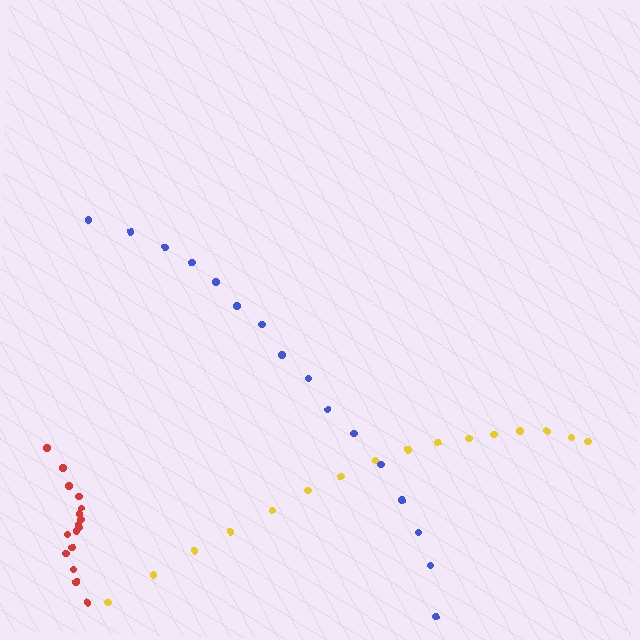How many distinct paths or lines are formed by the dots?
There are 3 distinct paths.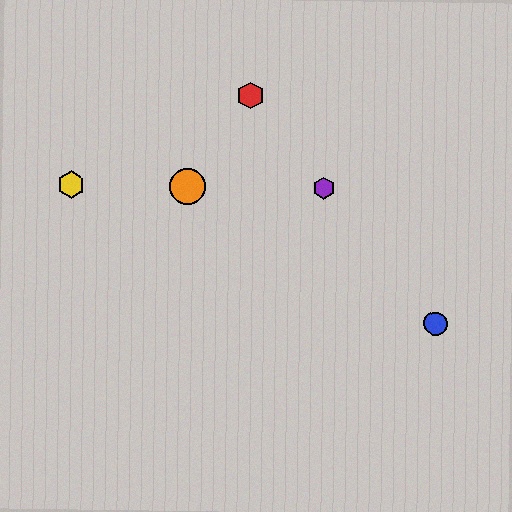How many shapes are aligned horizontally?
4 shapes (the green hexagon, the yellow hexagon, the purple hexagon, the orange circle) are aligned horizontally.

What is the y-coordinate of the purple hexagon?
The purple hexagon is at y≈188.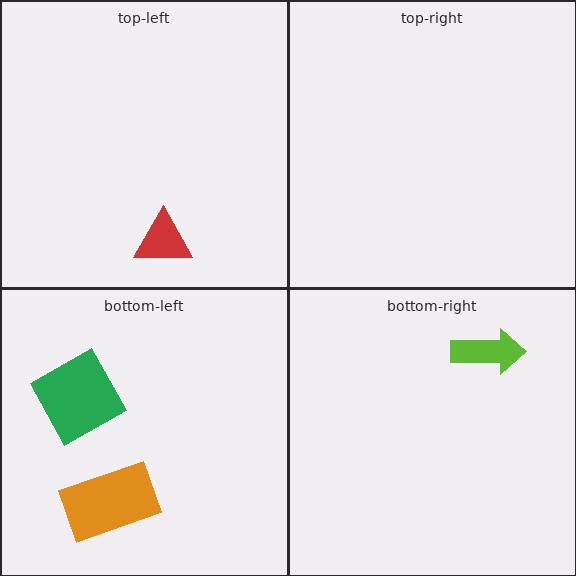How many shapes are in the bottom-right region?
1.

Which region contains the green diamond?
The bottom-left region.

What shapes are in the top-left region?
The red triangle.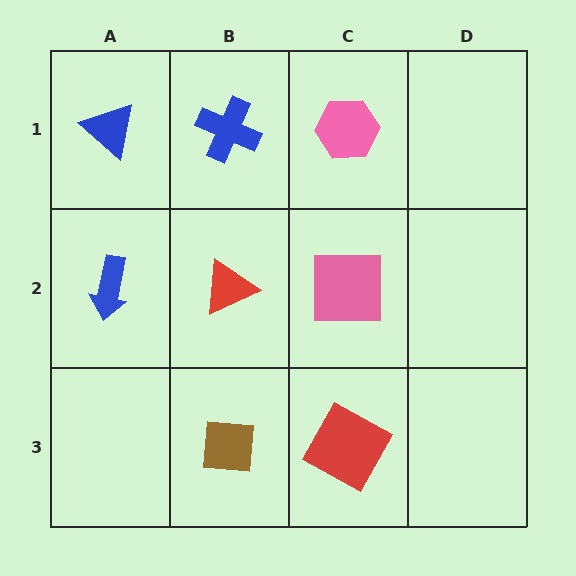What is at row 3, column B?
A brown square.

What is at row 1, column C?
A pink hexagon.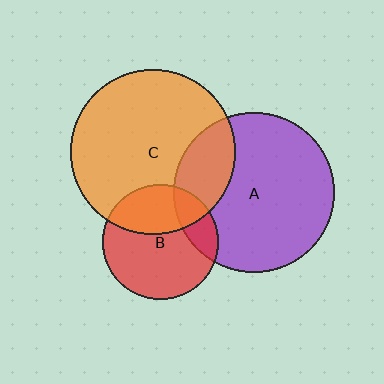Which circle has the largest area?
Circle C (orange).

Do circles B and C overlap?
Yes.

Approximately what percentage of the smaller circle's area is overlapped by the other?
Approximately 35%.